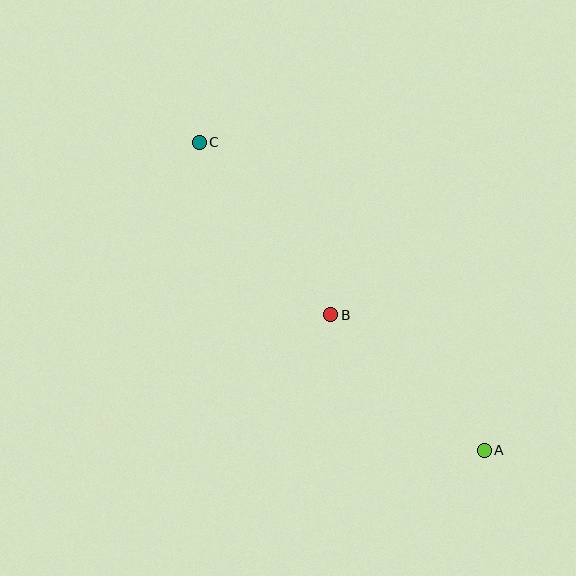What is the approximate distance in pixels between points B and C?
The distance between B and C is approximately 217 pixels.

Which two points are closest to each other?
Points A and B are closest to each other.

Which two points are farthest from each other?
Points A and C are farthest from each other.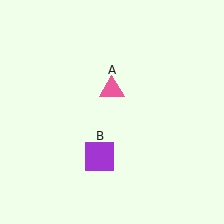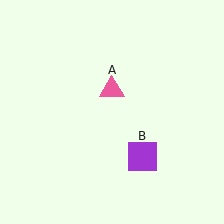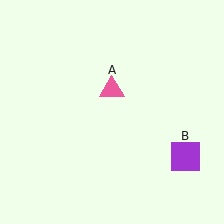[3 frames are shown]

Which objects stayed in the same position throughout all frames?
Pink triangle (object A) remained stationary.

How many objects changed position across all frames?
1 object changed position: purple square (object B).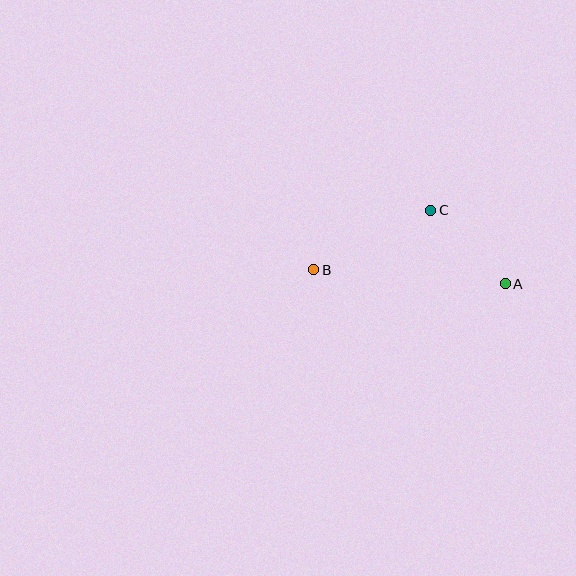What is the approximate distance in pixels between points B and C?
The distance between B and C is approximately 131 pixels.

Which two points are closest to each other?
Points A and C are closest to each other.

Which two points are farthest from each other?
Points A and B are farthest from each other.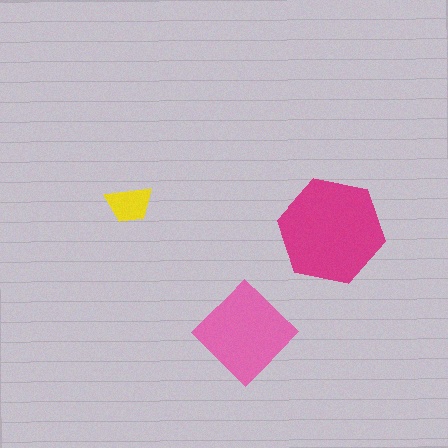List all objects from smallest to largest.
The yellow trapezoid, the pink diamond, the magenta hexagon.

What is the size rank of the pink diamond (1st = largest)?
2nd.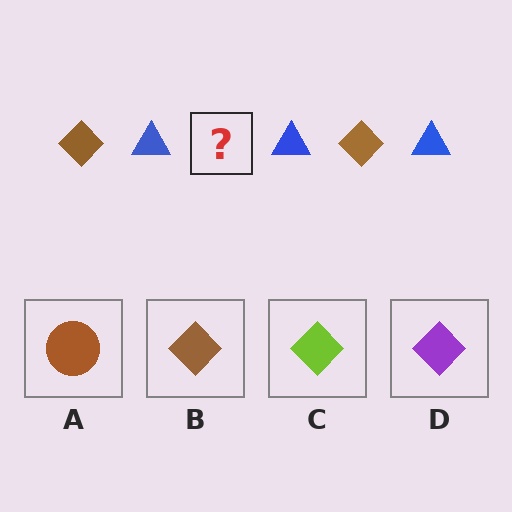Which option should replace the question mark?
Option B.